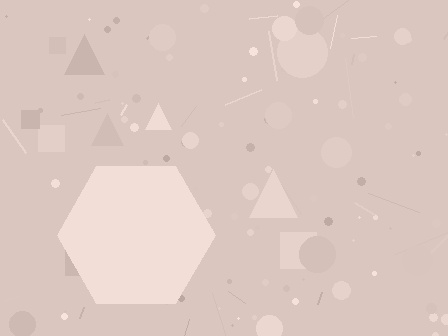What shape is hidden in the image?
A hexagon is hidden in the image.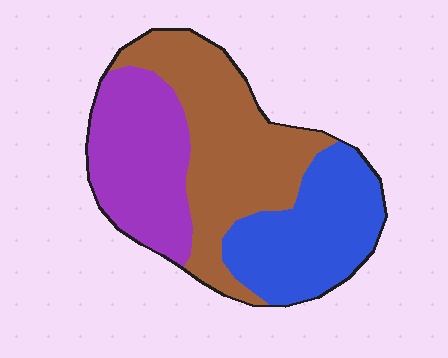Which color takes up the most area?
Brown, at roughly 40%.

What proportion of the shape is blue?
Blue covers about 30% of the shape.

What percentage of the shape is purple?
Purple takes up about one third (1/3) of the shape.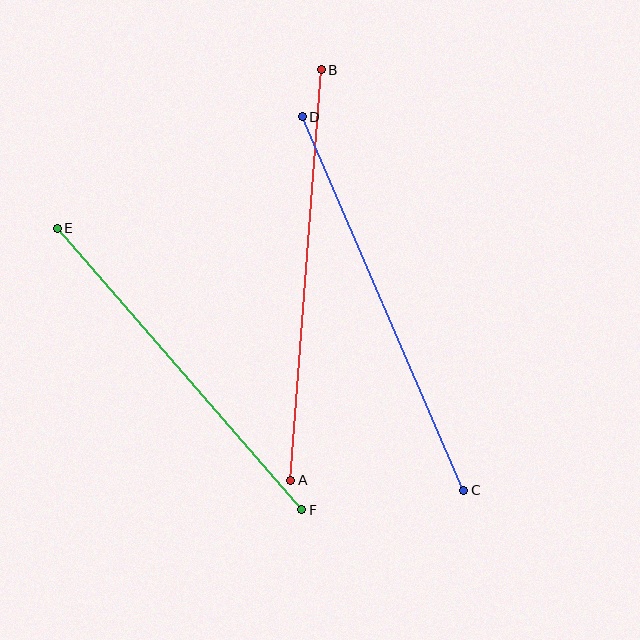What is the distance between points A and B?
The distance is approximately 412 pixels.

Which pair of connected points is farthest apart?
Points A and B are farthest apart.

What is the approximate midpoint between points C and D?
The midpoint is at approximately (383, 303) pixels.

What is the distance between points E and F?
The distance is approximately 372 pixels.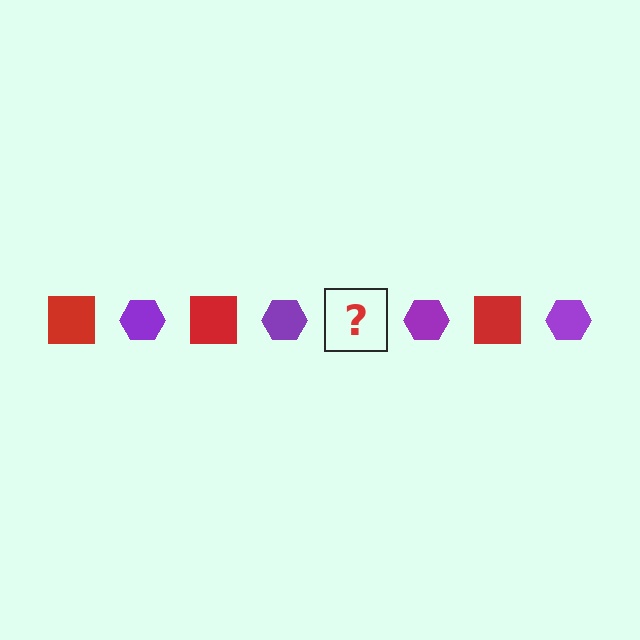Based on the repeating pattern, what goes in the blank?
The blank should be a red square.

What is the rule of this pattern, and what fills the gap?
The rule is that the pattern alternates between red square and purple hexagon. The gap should be filled with a red square.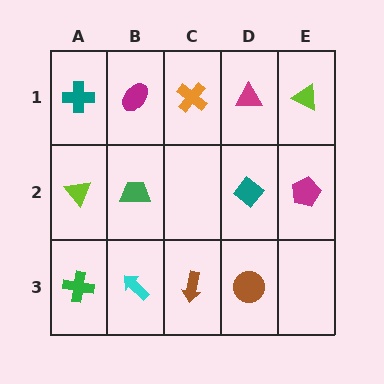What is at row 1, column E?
A lime triangle.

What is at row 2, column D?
A teal diamond.